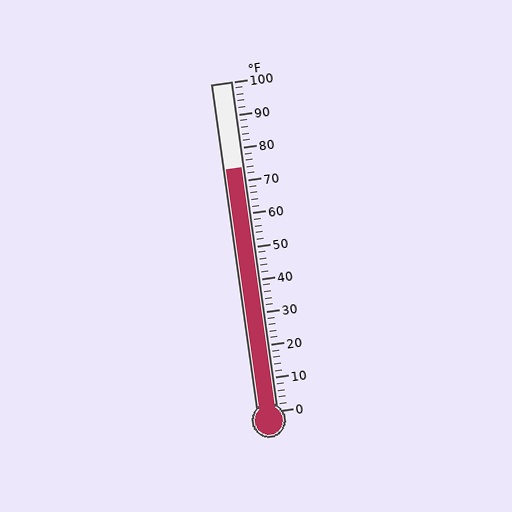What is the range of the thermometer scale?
The thermometer scale ranges from 0°F to 100°F.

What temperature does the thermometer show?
The thermometer shows approximately 74°F.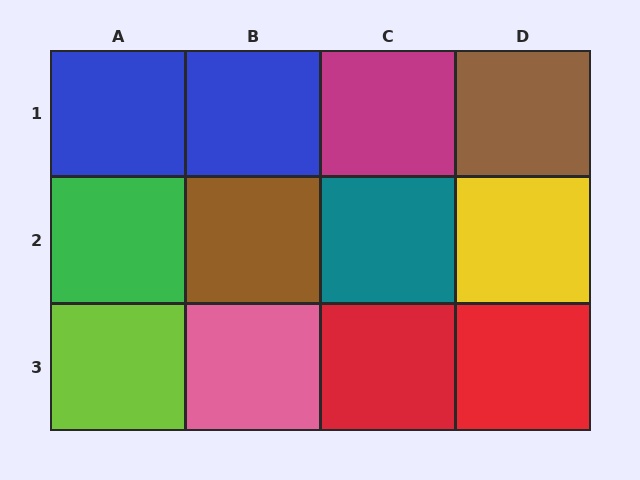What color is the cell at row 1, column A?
Blue.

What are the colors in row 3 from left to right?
Lime, pink, red, red.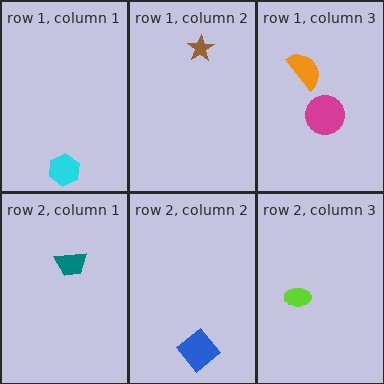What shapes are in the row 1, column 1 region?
The cyan hexagon.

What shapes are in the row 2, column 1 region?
The teal trapezoid.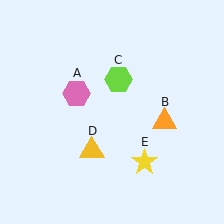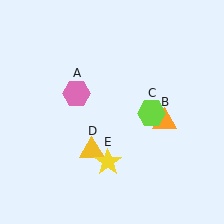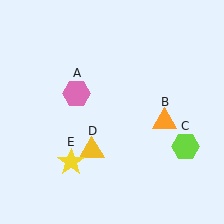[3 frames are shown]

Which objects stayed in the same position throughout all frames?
Pink hexagon (object A) and orange triangle (object B) and yellow triangle (object D) remained stationary.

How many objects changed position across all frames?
2 objects changed position: lime hexagon (object C), yellow star (object E).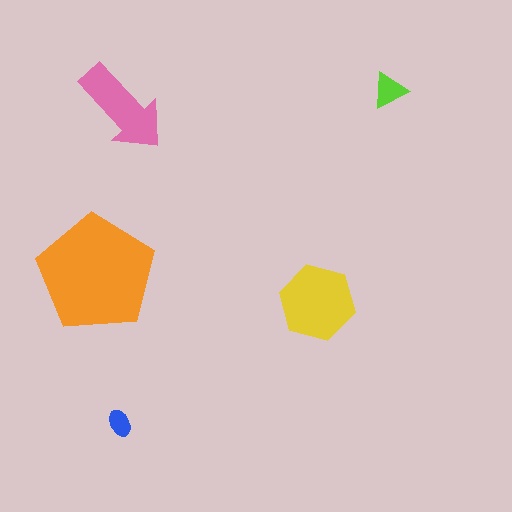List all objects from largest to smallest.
The orange pentagon, the yellow hexagon, the pink arrow, the lime triangle, the blue ellipse.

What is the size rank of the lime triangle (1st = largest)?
4th.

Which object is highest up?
The lime triangle is topmost.